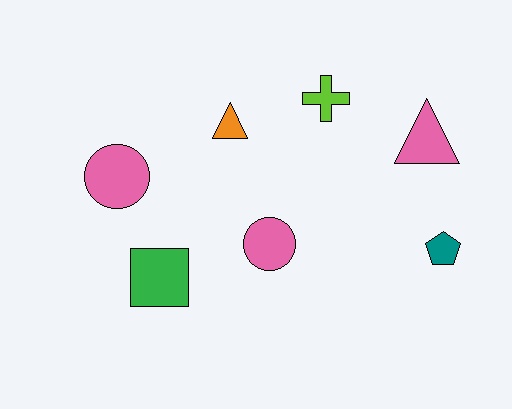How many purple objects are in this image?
There are no purple objects.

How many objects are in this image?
There are 7 objects.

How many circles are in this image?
There are 2 circles.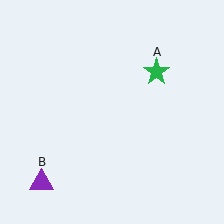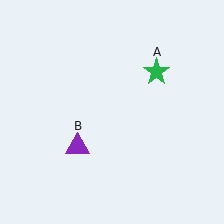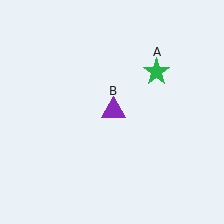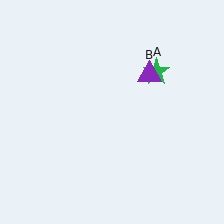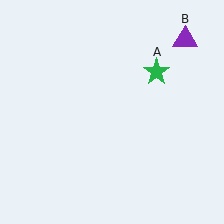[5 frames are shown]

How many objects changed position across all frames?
1 object changed position: purple triangle (object B).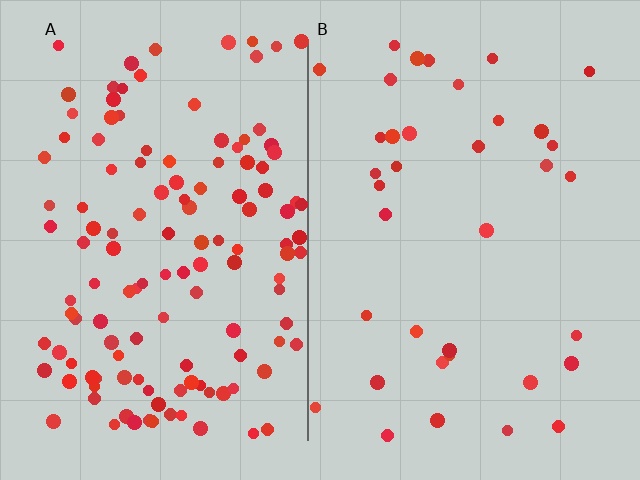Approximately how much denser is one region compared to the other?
Approximately 3.5× — region A over region B.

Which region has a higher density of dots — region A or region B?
A (the left).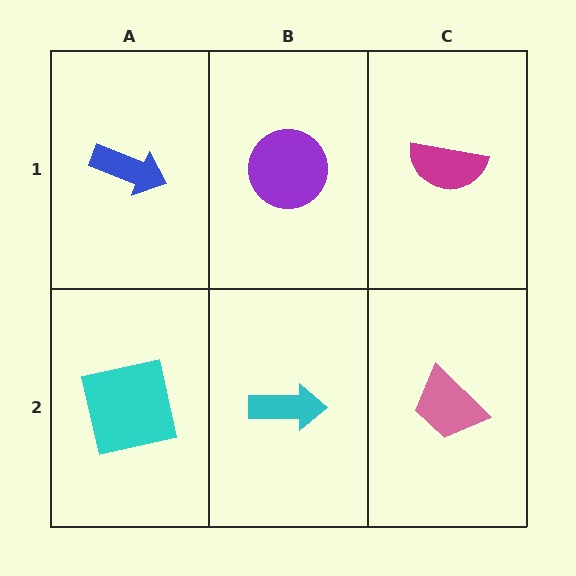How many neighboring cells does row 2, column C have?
2.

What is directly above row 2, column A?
A blue arrow.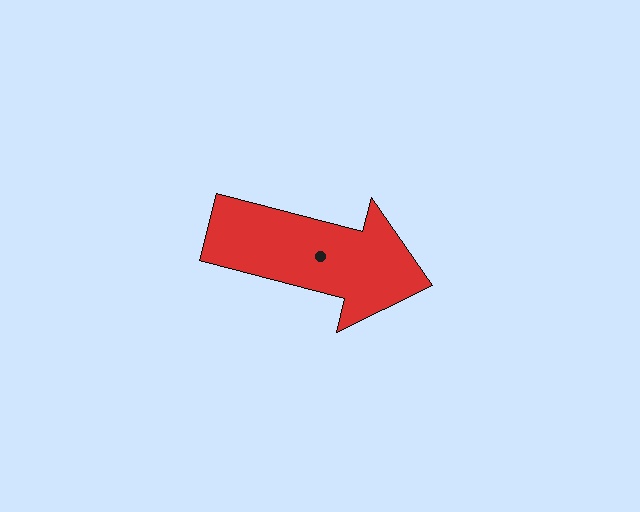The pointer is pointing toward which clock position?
Roughly 3 o'clock.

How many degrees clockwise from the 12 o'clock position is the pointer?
Approximately 105 degrees.